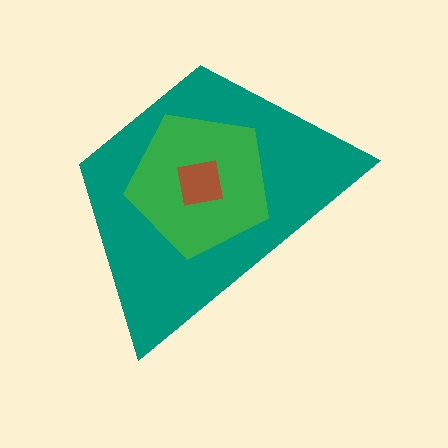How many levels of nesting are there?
3.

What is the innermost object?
The brown square.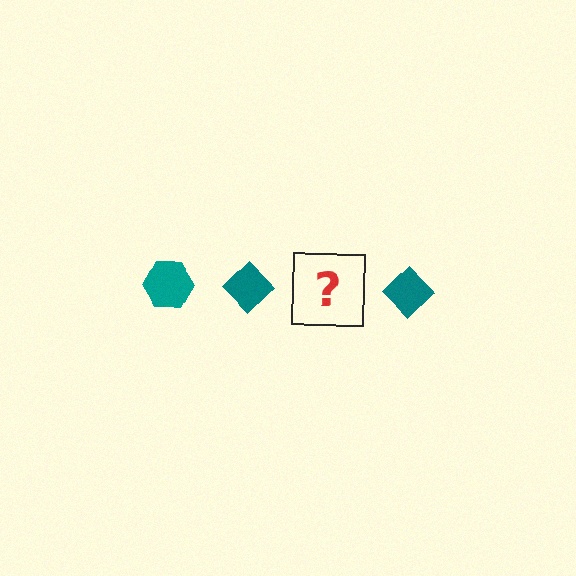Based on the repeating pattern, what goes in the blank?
The blank should be a teal hexagon.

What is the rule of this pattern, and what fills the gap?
The rule is that the pattern cycles through hexagon, diamond shapes in teal. The gap should be filled with a teal hexagon.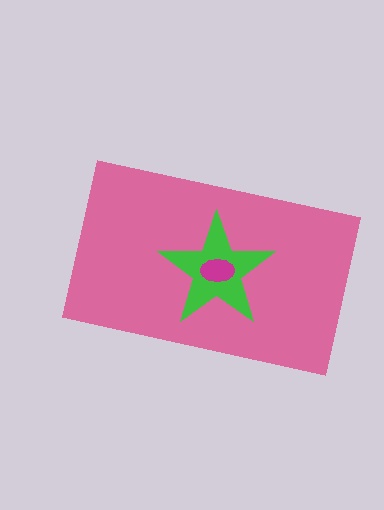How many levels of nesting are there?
3.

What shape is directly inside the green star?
The magenta ellipse.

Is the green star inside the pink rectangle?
Yes.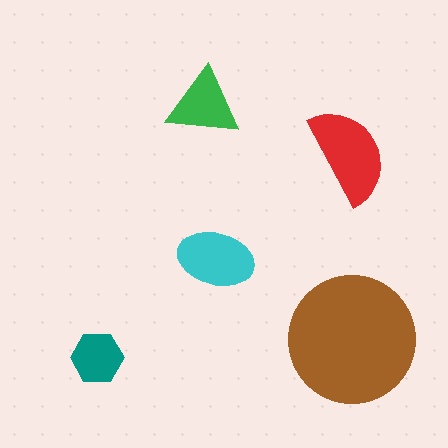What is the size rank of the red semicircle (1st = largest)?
2nd.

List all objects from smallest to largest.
The teal hexagon, the green triangle, the cyan ellipse, the red semicircle, the brown circle.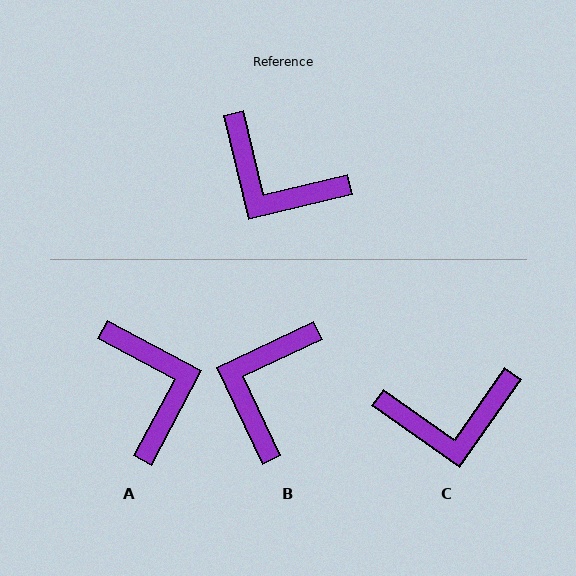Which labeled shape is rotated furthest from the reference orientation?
A, about 138 degrees away.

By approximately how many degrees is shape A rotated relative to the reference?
Approximately 138 degrees counter-clockwise.